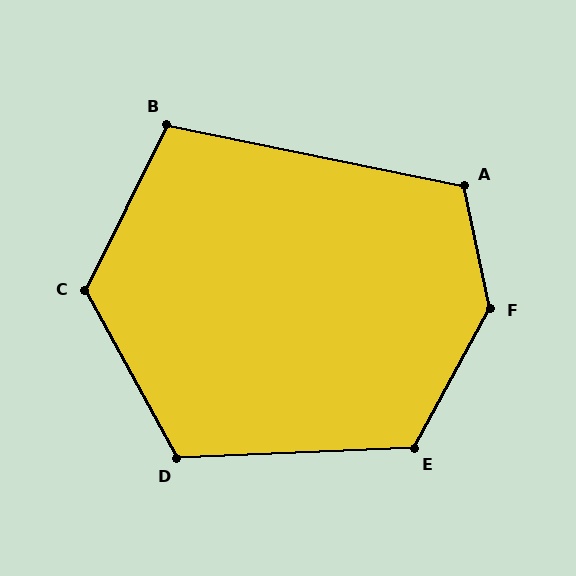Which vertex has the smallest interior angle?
B, at approximately 105 degrees.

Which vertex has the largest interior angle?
F, at approximately 139 degrees.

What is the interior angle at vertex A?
Approximately 114 degrees (obtuse).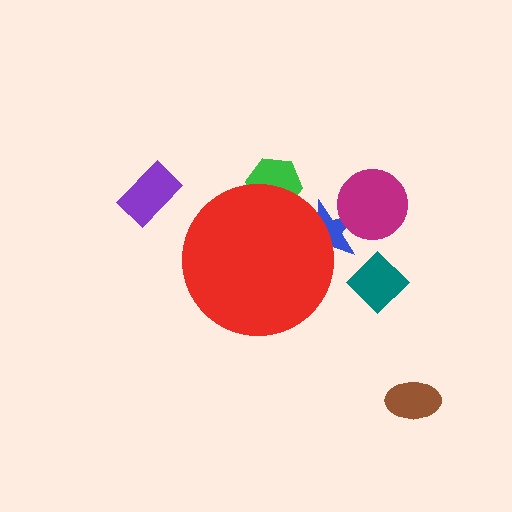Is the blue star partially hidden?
Yes, the blue star is partially hidden behind the red circle.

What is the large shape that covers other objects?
A red circle.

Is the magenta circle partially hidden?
No, the magenta circle is fully visible.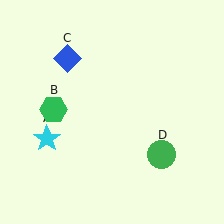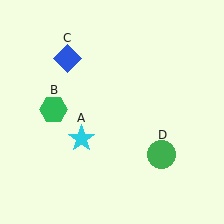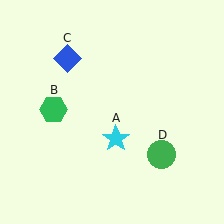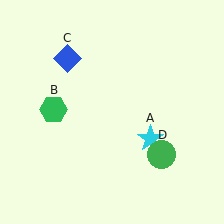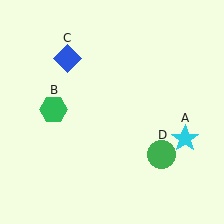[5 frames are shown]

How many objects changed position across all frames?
1 object changed position: cyan star (object A).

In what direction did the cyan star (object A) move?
The cyan star (object A) moved right.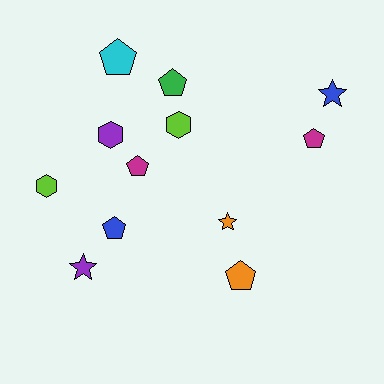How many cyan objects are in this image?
There is 1 cyan object.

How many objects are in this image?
There are 12 objects.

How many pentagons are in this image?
There are 6 pentagons.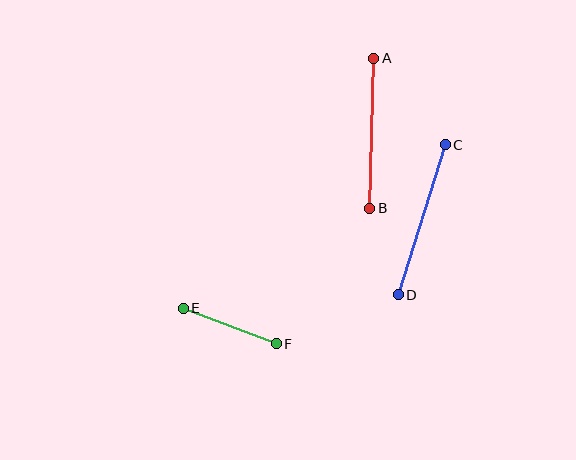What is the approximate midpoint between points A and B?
The midpoint is at approximately (372, 133) pixels.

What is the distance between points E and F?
The distance is approximately 100 pixels.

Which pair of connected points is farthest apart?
Points C and D are farthest apart.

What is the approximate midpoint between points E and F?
The midpoint is at approximately (230, 326) pixels.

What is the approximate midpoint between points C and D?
The midpoint is at approximately (422, 220) pixels.